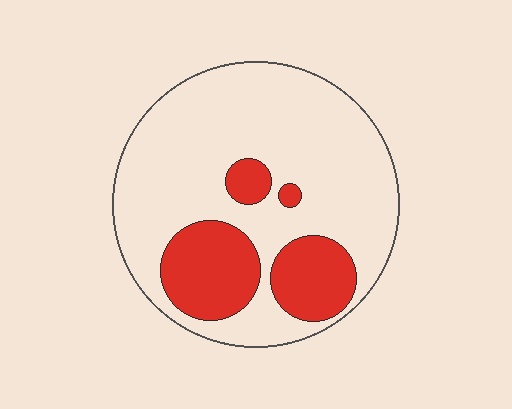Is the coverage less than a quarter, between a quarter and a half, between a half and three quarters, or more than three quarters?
Less than a quarter.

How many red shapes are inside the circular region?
4.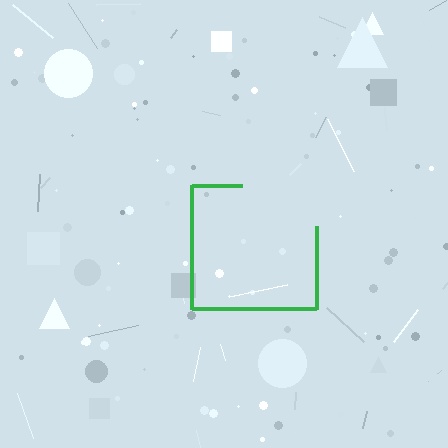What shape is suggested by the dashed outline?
The dashed outline suggests a square.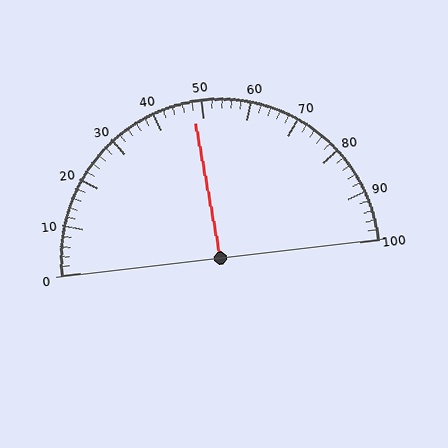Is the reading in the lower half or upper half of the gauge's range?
The reading is in the lower half of the range (0 to 100).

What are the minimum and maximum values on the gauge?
The gauge ranges from 0 to 100.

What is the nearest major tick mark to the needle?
The nearest major tick mark is 50.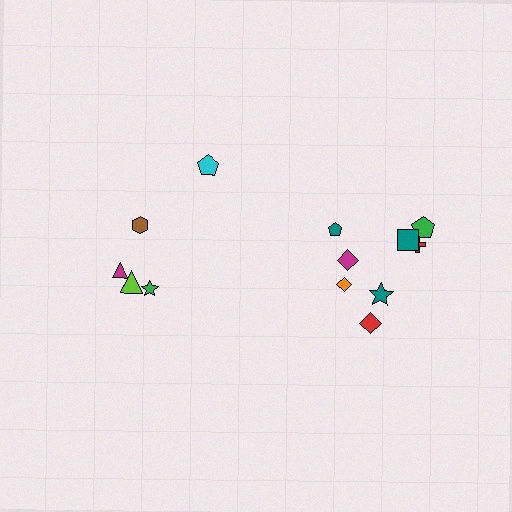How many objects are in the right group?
There are 8 objects.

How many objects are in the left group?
There are 5 objects.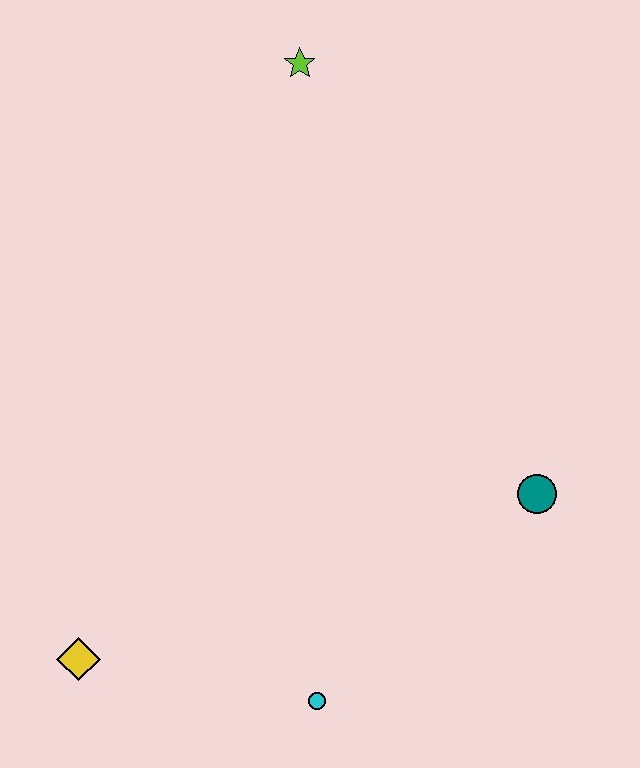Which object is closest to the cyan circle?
The yellow diamond is closest to the cyan circle.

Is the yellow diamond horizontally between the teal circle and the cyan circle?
No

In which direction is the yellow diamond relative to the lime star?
The yellow diamond is below the lime star.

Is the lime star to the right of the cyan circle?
No